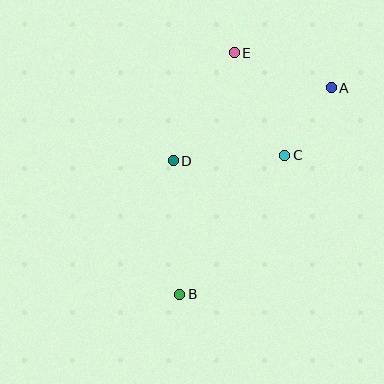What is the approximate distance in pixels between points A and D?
The distance between A and D is approximately 174 pixels.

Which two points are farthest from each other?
Points A and B are farthest from each other.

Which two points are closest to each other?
Points A and C are closest to each other.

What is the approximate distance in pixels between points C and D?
The distance between C and D is approximately 112 pixels.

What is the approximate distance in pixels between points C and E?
The distance between C and E is approximately 114 pixels.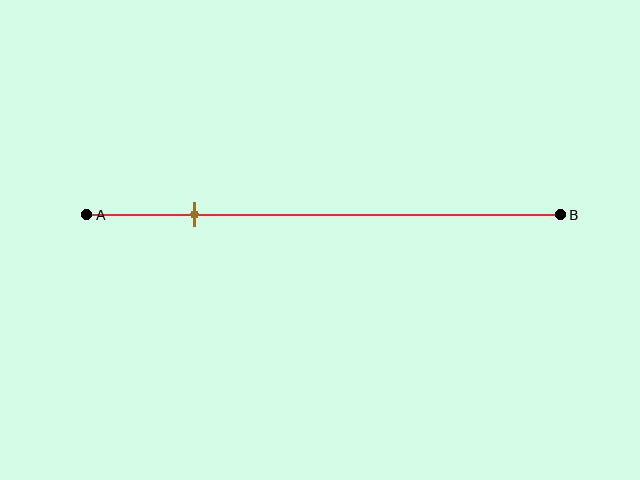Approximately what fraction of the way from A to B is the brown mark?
The brown mark is approximately 25% of the way from A to B.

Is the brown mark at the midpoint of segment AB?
No, the mark is at about 25% from A, not at the 50% midpoint.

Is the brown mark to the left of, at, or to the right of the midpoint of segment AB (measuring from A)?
The brown mark is to the left of the midpoint of segment AB.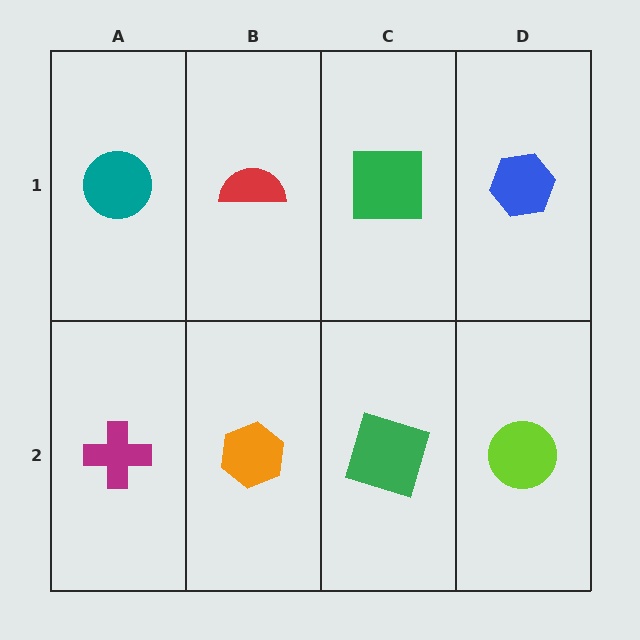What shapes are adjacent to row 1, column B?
An orange hexagon (row 2, column B), a teal circle (row 1, column A), a green square (row 1, column C).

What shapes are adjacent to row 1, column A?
A magenta cross (row 2, column A), a red semicircle (row 1, column B).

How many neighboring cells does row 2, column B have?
3.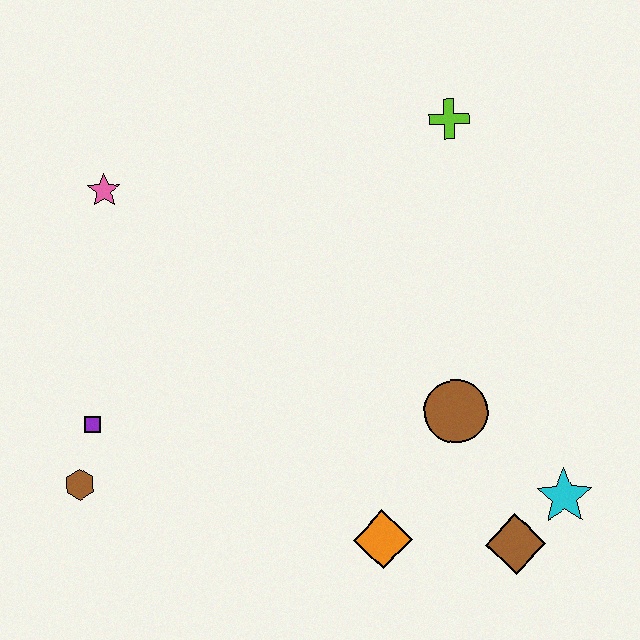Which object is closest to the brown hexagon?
The purple square is closest to the brown hexagon.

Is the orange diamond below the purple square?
Yes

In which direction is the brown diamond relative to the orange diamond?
The brown diamond is to the right of the orange diamond.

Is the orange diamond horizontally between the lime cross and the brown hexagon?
Yes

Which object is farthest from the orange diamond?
The pink star is farthest from the orange diamond.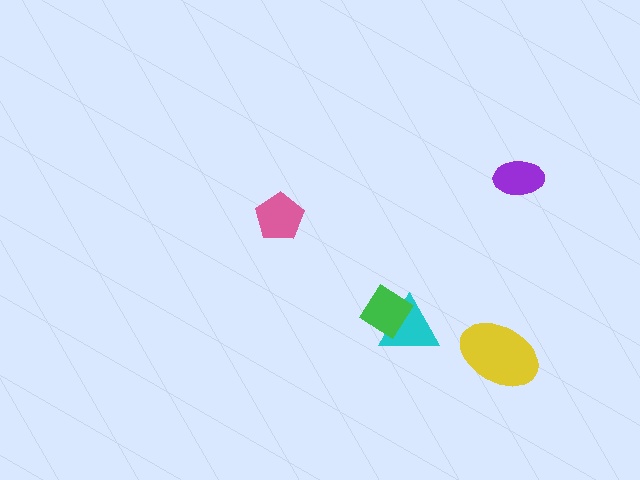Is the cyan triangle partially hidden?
Yes, it is partially covered by another shape.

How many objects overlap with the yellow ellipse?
0 objects overlap with the yellow ellipse.